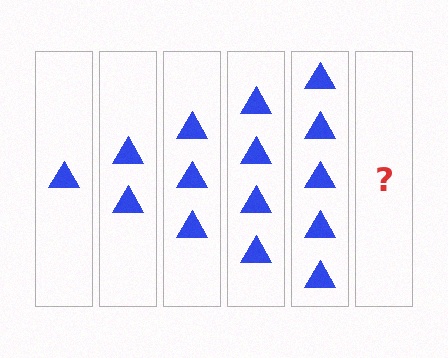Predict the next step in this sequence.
The next step is 6 triangles.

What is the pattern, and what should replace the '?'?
The pattern is that each step adds one more triangle. The '?' should be 6 triangles.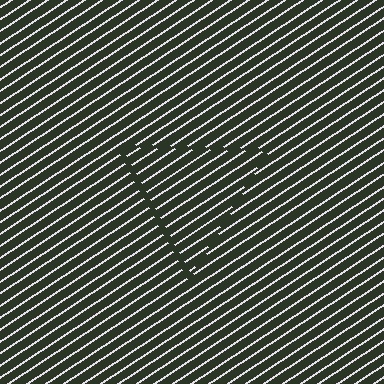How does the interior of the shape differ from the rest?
The interior of the shape contains the same grating, shifted by half a period — the contour is defined by the phase discontinuity where line-ends from the inner and outer gratings abut.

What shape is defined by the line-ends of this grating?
An illusory triangle. The interior of the shape contains the same grating, shifted by half a period — the contour is defined by the phase discontinuity where line-ends from the inner and outer gratings abut.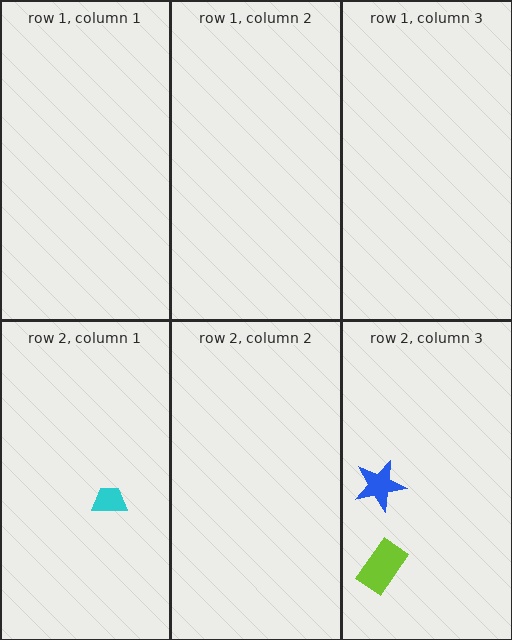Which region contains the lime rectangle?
The row 2, column 3 region.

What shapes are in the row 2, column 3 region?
The lime rectangle, the blue star.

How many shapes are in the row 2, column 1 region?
1.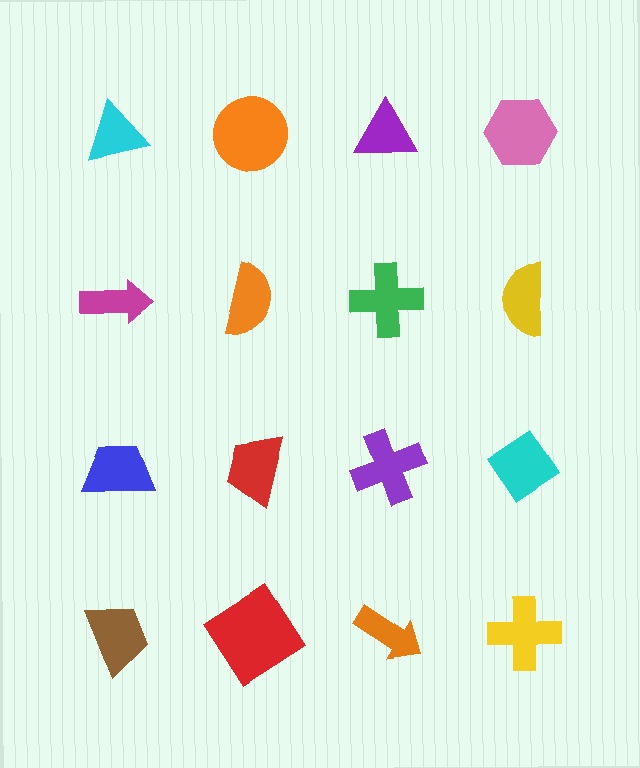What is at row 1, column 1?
A cyan triangle.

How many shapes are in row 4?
4 shapes.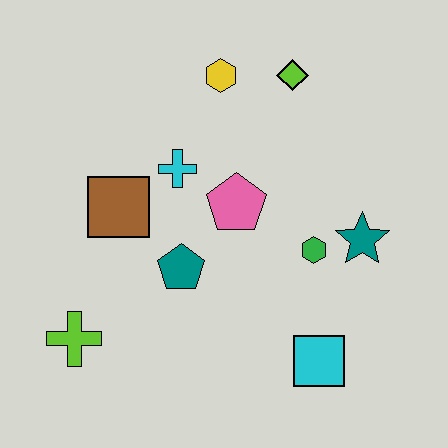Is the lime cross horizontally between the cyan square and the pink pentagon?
No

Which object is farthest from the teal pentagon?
The lime diamond is farthest from the teal pentagon.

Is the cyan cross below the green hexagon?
No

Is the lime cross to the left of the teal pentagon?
Yes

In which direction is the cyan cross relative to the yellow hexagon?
The cyan cross is below the yellow hexagon.